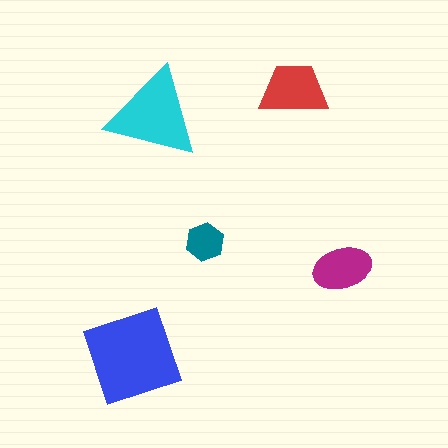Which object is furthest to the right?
The magenta ellipse is rightmost.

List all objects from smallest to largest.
The teal hexagon, the magenta ellipse, the red trapezoid, the cyan triangle, the blue diamond.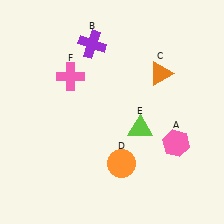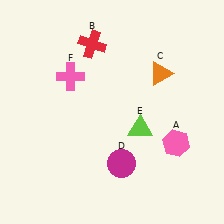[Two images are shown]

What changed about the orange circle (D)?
In Image 1, D is orange. In Image 2, it changed to magenta.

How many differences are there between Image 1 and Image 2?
There are 2 differences between the two images.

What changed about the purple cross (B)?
In Image 1, B is purple. In Image 2, it changed to red.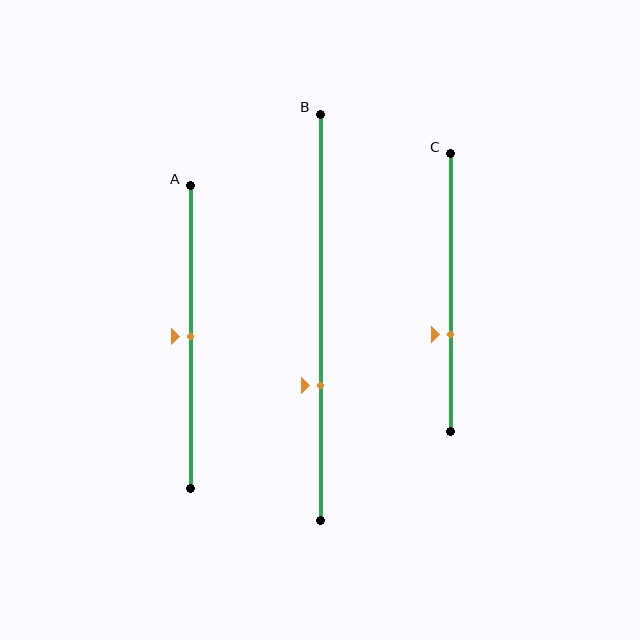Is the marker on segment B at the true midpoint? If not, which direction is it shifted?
No, the marker on segment B is shifted downward by about 17% of the segment length.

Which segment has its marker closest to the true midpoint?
Segment A has its marker closest to the true midpoint.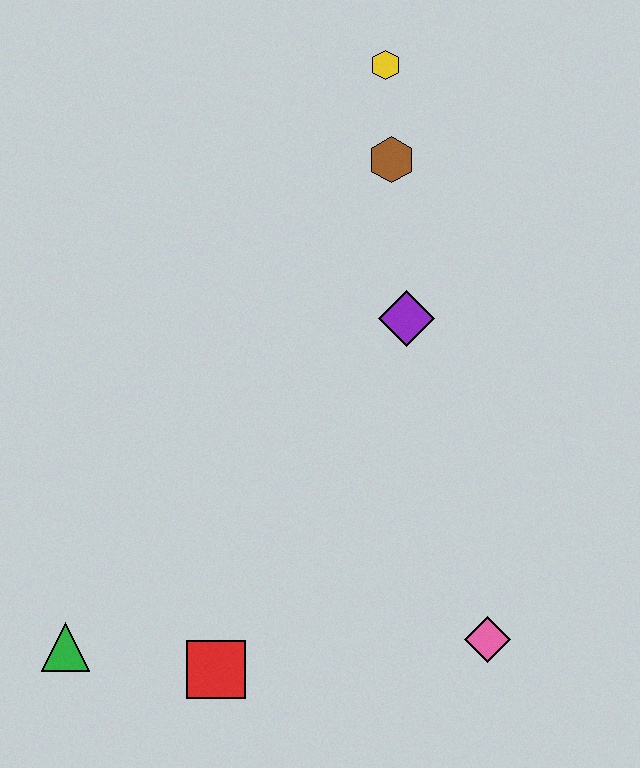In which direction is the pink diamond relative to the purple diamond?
The pink diamond is below the purple diamond.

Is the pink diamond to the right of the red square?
Yes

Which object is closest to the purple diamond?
The brown hexagon is closest to the purple diamond.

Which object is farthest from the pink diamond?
The yellow hexagon is farthest from the pink diamond.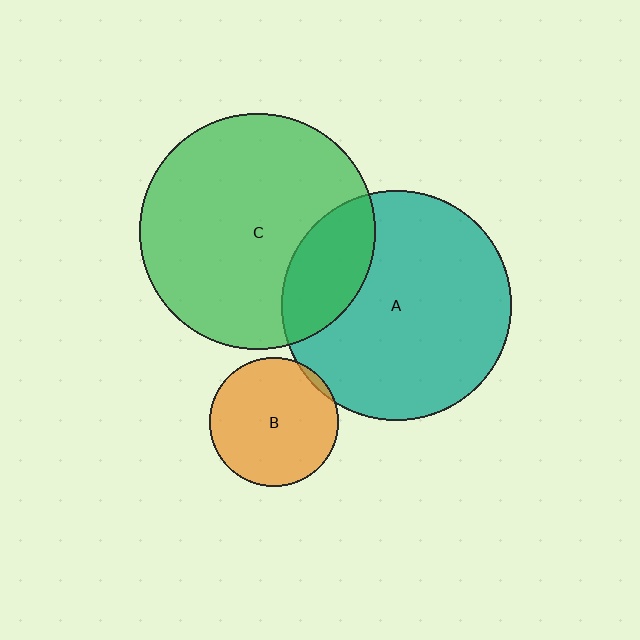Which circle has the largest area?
Circle C (green).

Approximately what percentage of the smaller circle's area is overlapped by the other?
Approximately 20%.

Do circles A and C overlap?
Yes.